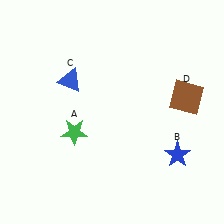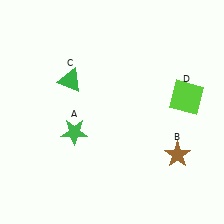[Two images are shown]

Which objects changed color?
B changed from blue to brown. C changed from blue to green. D changed from brown to lime.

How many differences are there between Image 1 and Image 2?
There are 3 differences between the two images.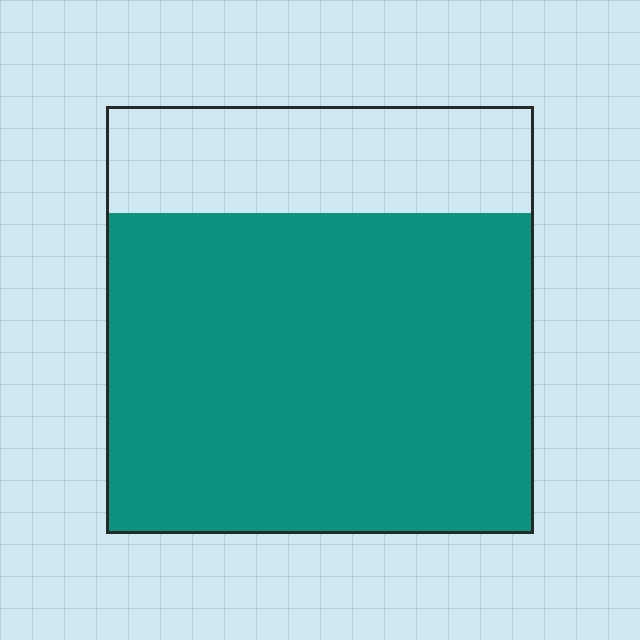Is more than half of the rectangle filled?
Yes.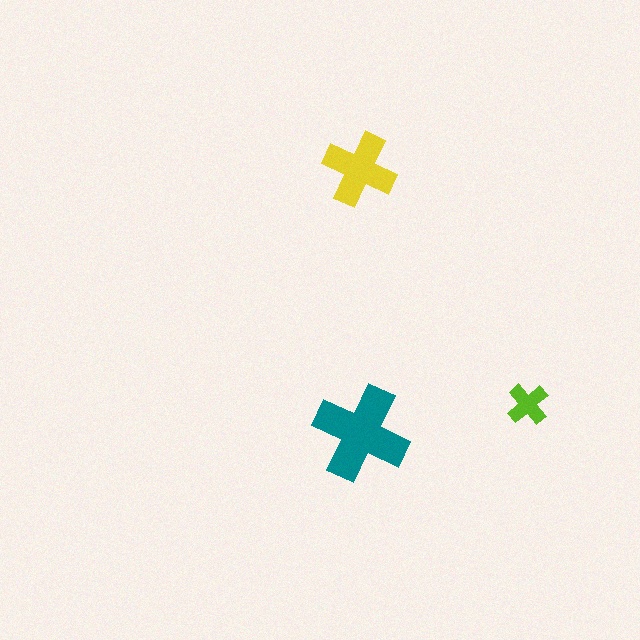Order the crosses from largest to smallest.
the teal one, the yellow one, the lime one.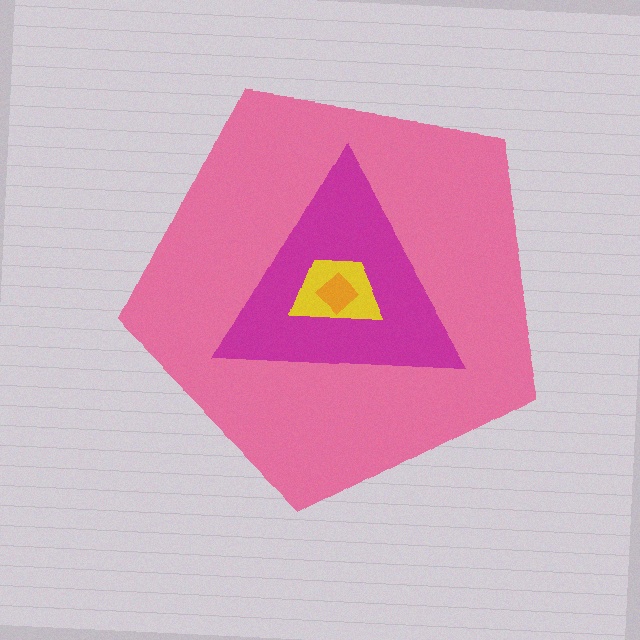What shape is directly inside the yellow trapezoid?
The orange diamond.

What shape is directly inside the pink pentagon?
The magenta triangle.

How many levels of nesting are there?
4.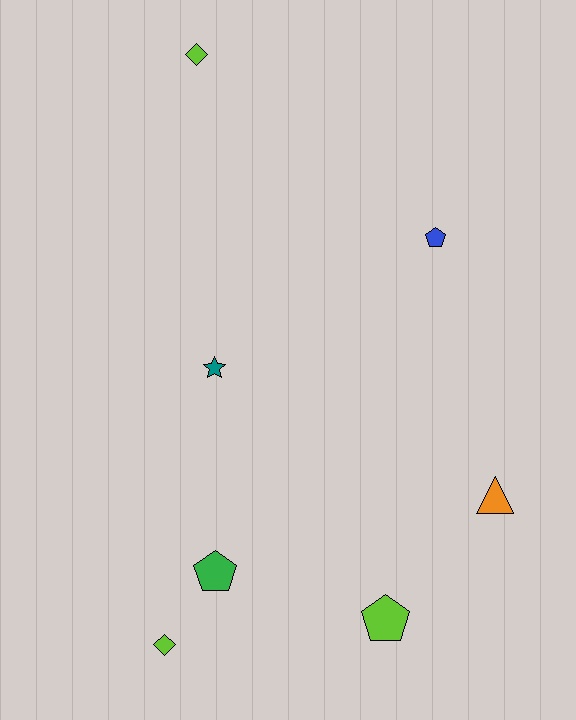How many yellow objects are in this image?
There are no yellow objects.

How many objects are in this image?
There are 7 objects.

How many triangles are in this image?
There is 1 triangle.